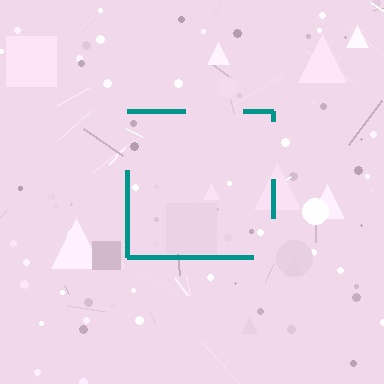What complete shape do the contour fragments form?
The contour fragments form a square.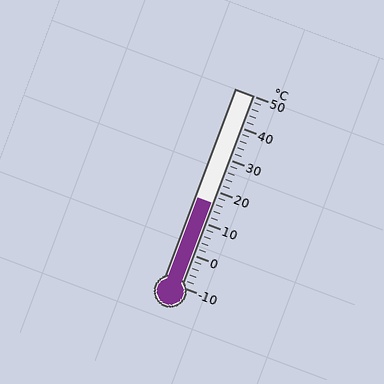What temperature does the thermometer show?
The thermometer shows approximately 16°C.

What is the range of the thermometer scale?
The thermometer scale ranges from -10°C to 50°C.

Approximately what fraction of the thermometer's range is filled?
The thermometer is filled to approximately 45% of its range.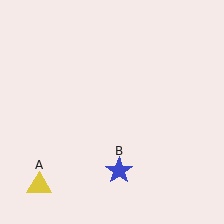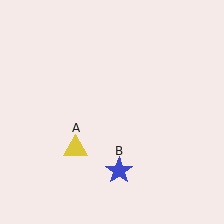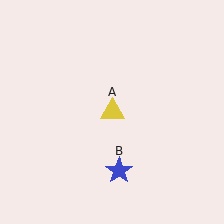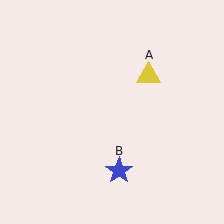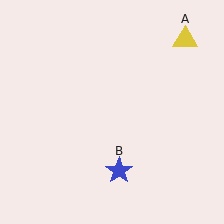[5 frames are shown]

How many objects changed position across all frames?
1 object changed position: yellow triangle (object A).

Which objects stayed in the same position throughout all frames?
Blue star (object B) remained stationary.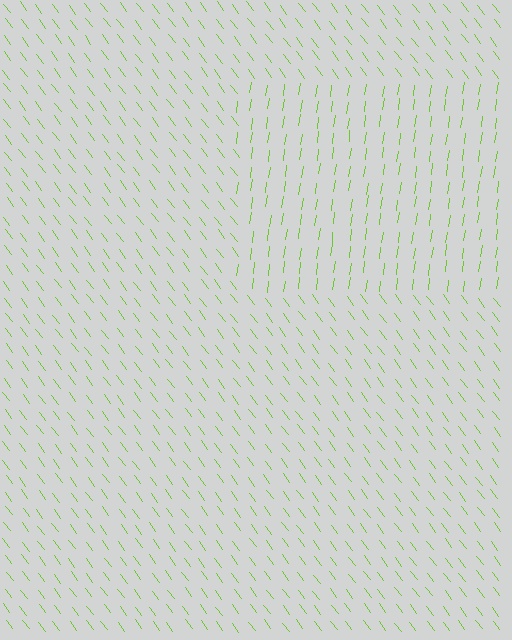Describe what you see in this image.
The image is filled with small lime line segments. A rectangle region in the image has lines oriented differently from the surrounding lines, creating a visible texture boundary.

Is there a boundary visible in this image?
Yes, there is a texture boundary formed by a change in line orientation.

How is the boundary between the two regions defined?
The boundary is defined purely by a change in line orientation (approximately 45 degrees difference). All lines are the same color and thickness.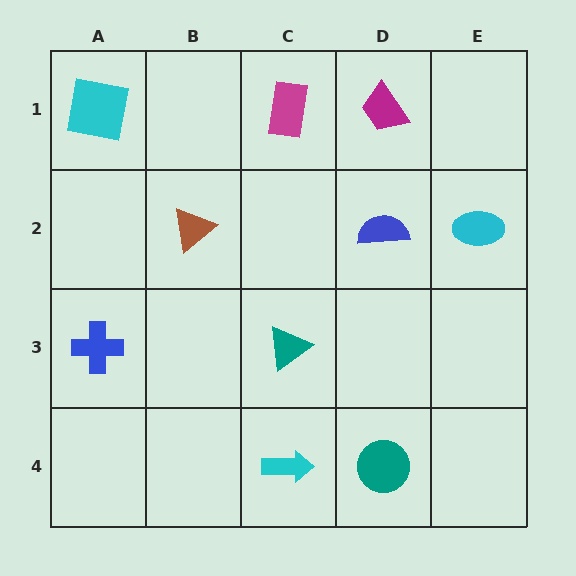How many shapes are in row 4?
2 shapes.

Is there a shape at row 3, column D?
No, that cell is empty.